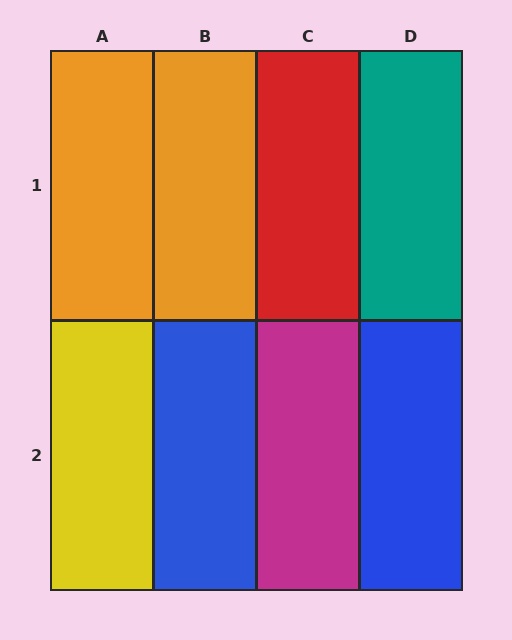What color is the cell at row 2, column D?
Blue.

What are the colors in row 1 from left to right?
Orange, orange, red, teal.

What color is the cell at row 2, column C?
Magenta.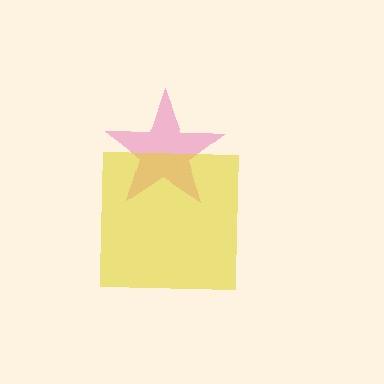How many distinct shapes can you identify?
There are 2 distinct shapes: a pink star, a yellow square.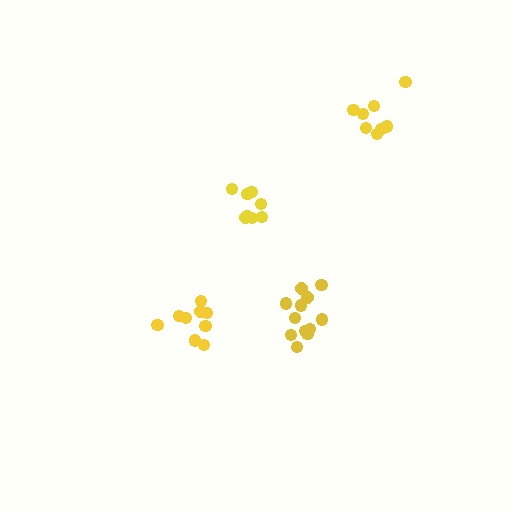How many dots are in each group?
Group 1: 9 dots, Group 2: 8 dots, Group 3: 8 dots, Group 4: 12 dots (37 total).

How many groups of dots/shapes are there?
There are 4 groups.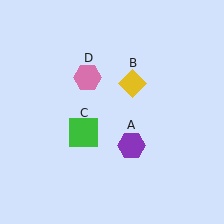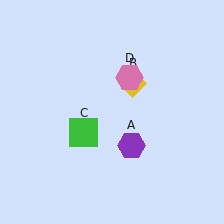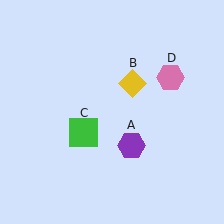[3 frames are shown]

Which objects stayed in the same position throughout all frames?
Purple hexagon (object A) and yellow diamond (object B) and green square (object C) remained stationary.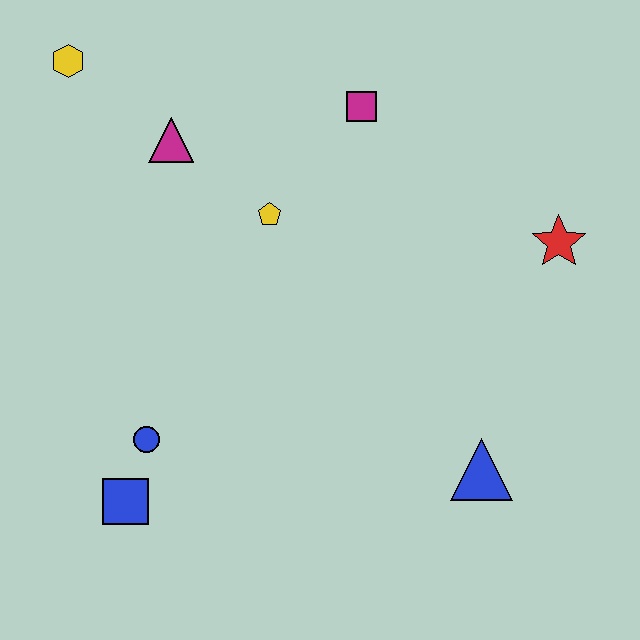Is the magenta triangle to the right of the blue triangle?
No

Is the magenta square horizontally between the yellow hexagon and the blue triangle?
Yes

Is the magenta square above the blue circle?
Yes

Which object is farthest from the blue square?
The red star is farthest from the blue square.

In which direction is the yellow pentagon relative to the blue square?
The yellow pentagon is above the blue square.